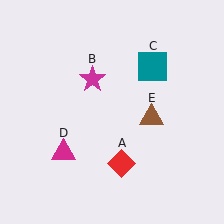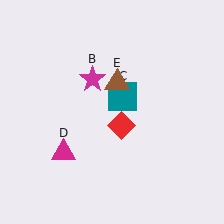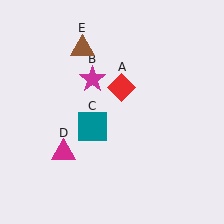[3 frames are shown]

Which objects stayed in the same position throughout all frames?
Magenta star (object B) and magenta triangle (object D) remained stationary.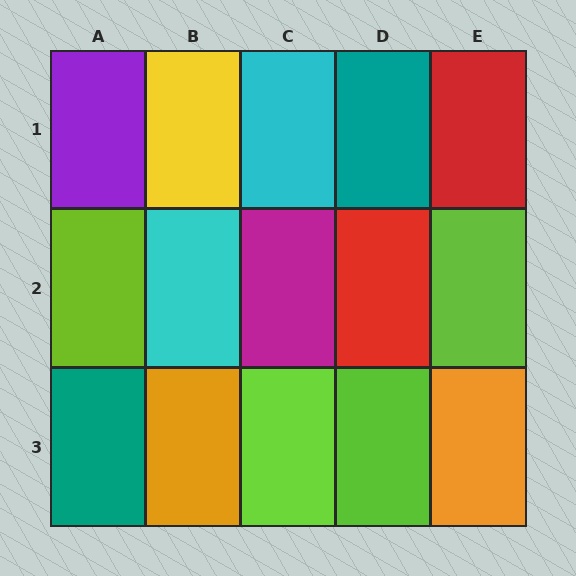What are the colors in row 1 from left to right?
Purple, yellow, cyan, teal, red.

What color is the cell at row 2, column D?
Red.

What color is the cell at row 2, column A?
Lime.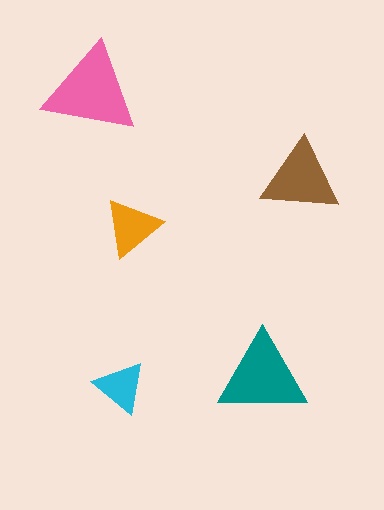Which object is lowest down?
The cyan triangle is bottommost.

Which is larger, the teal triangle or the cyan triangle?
The teal one.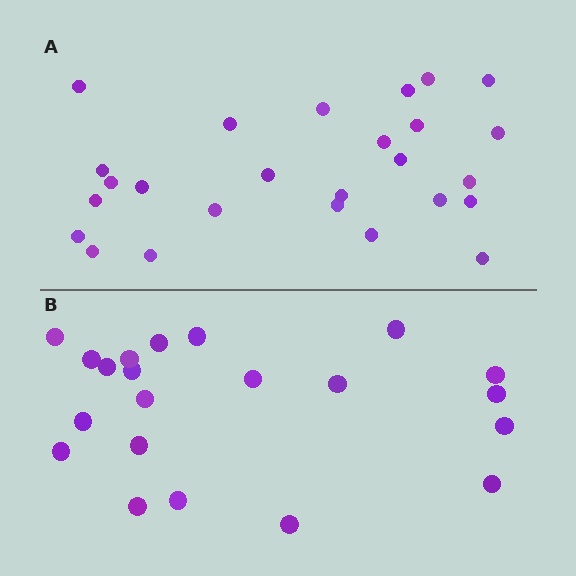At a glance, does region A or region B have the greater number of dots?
Region A (the top region) has more dots.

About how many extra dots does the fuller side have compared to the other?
Region A has about 5 more dots than region B.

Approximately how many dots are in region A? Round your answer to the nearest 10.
About 30 dots. (The exact count is 26, which rounds to 30.)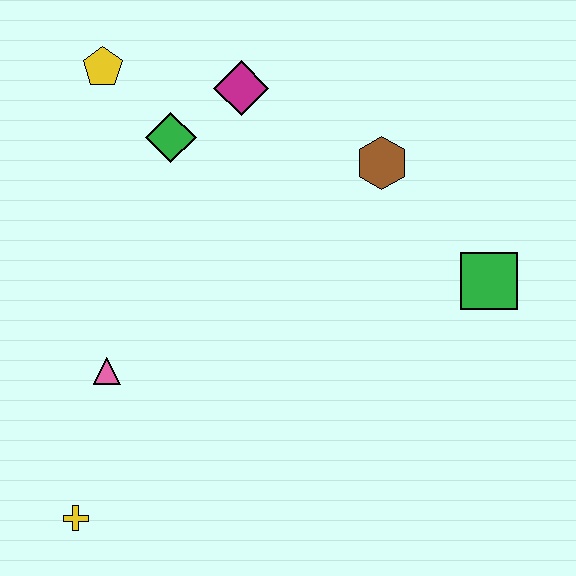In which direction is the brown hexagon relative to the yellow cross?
The brown hexagon is above the yellow cross.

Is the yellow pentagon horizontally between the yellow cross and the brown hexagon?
Yes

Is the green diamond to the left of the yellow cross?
No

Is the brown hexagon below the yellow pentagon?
Yes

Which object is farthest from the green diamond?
The yellow cross is farthest from the green diamond.